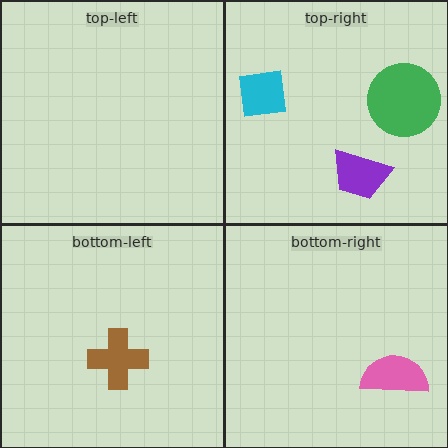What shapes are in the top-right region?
The purple trapezoid, the cyan square, the green circle.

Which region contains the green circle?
The top-right region.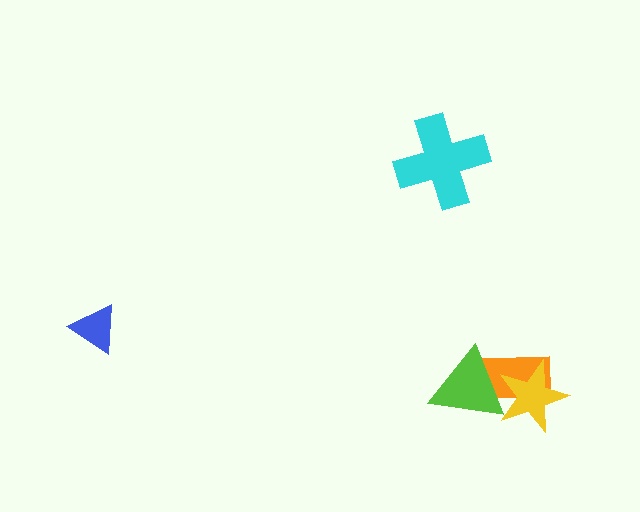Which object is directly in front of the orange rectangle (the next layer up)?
The yellow star is directly in front of the orange rectangle.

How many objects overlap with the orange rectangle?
2 objects overlap with the orange rectangle.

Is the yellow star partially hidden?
Yes, it is partially covered by another shape.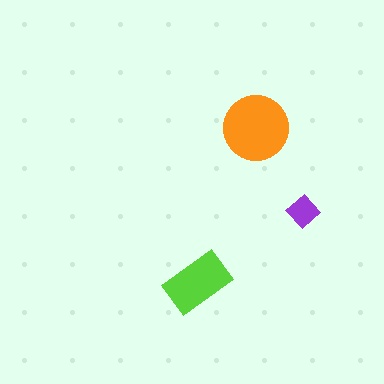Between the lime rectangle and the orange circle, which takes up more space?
The orange circle.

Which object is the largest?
The orange circle.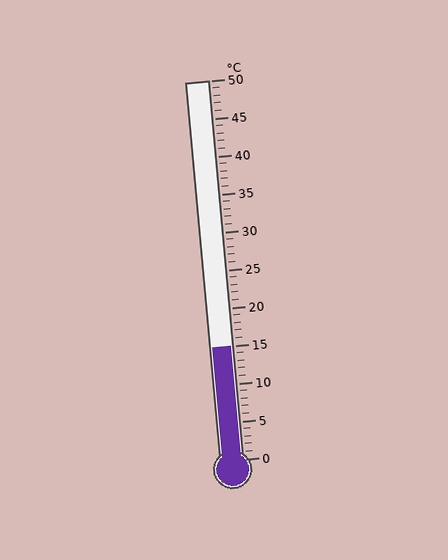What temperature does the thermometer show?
The thermometer shows approximately 15°C.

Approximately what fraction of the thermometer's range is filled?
The thermometer is filled to approximately 30% of its range.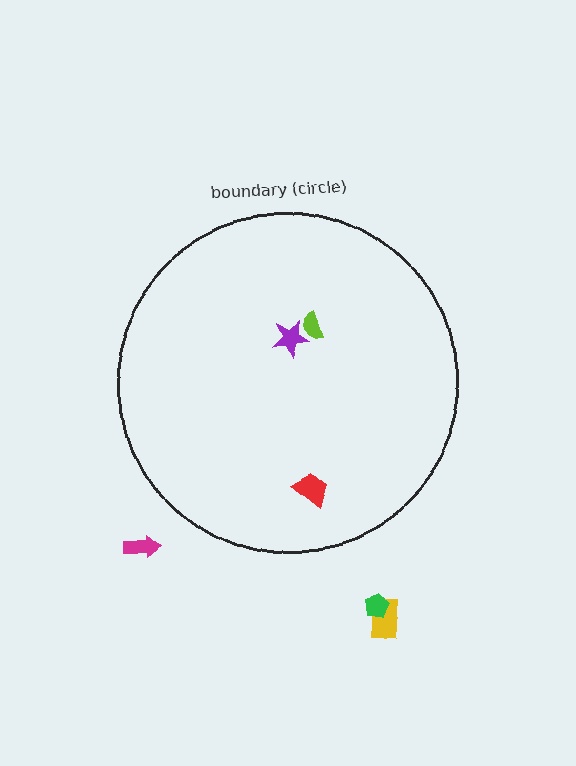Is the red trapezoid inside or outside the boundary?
Inside.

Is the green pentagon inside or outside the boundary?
Outside.